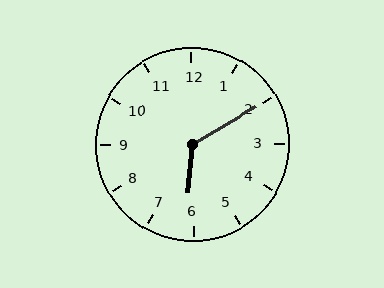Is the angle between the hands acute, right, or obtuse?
It is obtuse.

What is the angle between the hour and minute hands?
Approximately 125 degrees.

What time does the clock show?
6:10.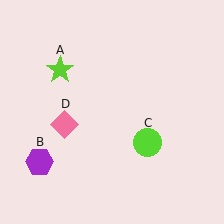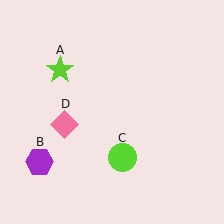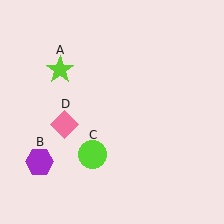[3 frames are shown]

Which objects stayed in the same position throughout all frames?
Lime star (object A) and purple hexagon (object B) and pink diamond (object D) remained stationary.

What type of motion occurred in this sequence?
The lime circle (object C) rotated clockwise around the center of the scene.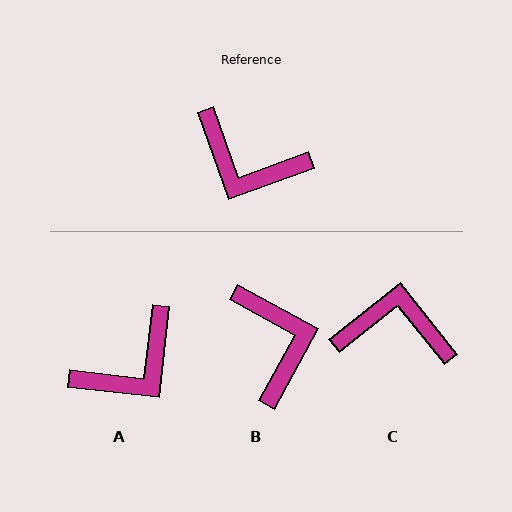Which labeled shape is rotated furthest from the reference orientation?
C, about 161 degrees away.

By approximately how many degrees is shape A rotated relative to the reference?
Approximately 64 degrees counter-clockwise.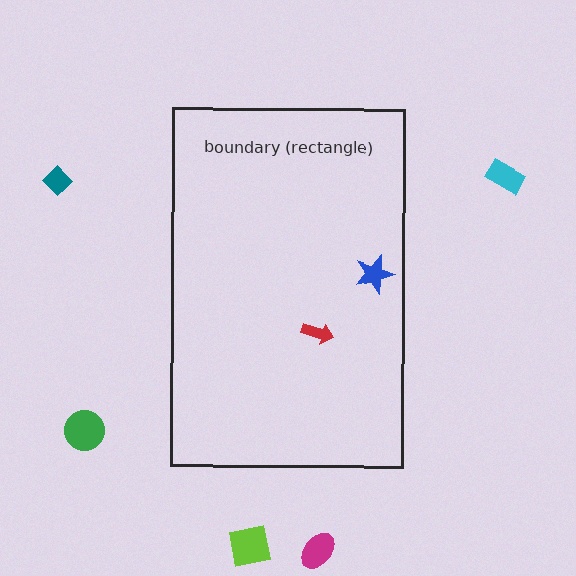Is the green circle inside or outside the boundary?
Outside.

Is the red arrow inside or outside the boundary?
Inside.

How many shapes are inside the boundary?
2 inside, 5 outside.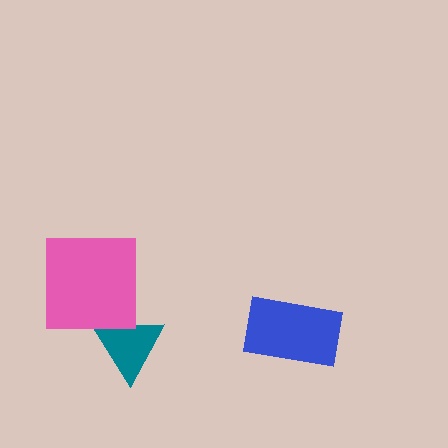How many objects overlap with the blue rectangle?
0 objects overlap with the blue rectangle.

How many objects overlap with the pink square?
1 object overlaps with the pink square.